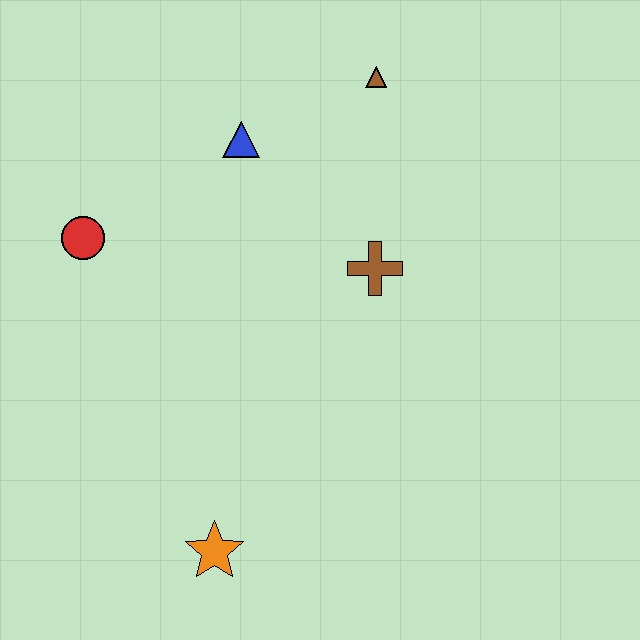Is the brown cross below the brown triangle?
Yes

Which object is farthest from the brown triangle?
The orange star is farthest from the brown triangle.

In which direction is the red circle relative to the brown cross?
The red circle is to the left of the brown cross.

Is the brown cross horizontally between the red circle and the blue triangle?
No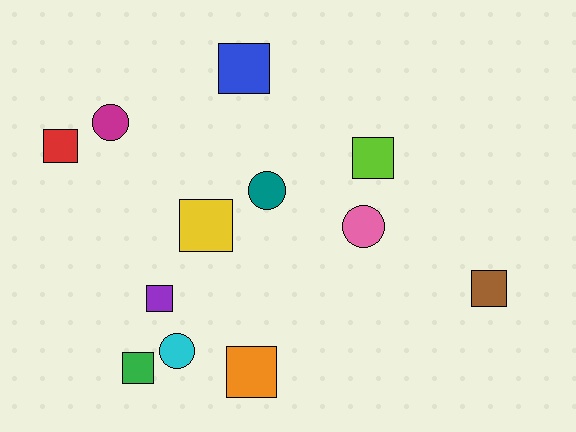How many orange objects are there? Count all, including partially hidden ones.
There is 1 orange object.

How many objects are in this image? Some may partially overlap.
There are 12 objects.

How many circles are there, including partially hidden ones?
There are 4 circles.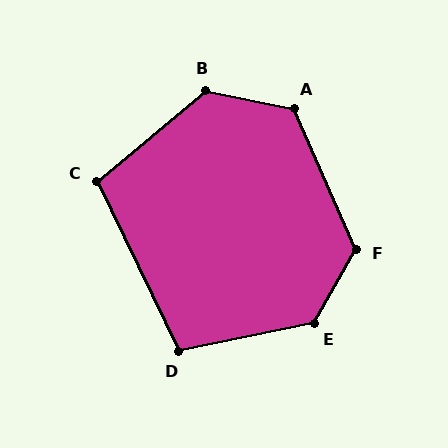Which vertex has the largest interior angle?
E, at approximately 131 degrees.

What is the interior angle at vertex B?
Approximately 129 degrees (obtuse).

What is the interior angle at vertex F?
Approximately 127 degrees (obtuse).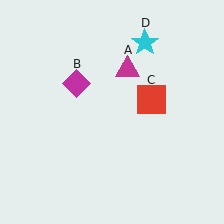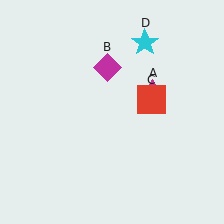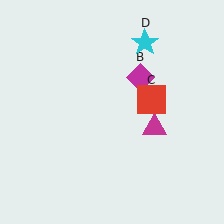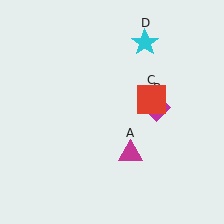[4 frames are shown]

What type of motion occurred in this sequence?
The magenta triangle (object A), magenta diamond (object B) rotated clockwise around the center of the scene.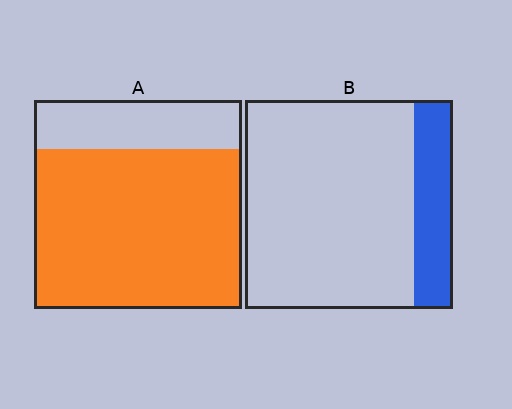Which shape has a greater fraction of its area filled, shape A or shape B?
Shape A.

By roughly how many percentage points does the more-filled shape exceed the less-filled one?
By roughly 60 percentage points (A over B).